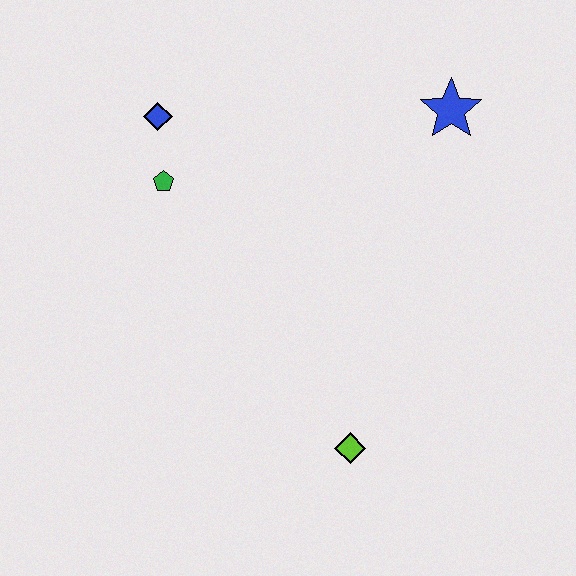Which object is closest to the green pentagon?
The blue diamond is closest to the green pentagon.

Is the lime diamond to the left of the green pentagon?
No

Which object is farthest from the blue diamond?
The lime diamond is farthest from the blue diamond.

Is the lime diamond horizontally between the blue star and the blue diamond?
Yes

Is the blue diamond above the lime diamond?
Yes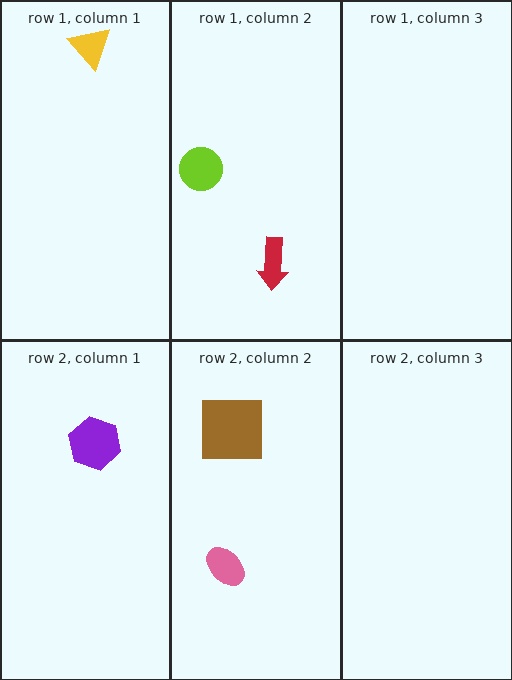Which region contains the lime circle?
The row 1, column 2 region.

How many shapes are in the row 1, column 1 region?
1.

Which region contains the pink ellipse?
The row 2, column 2 region.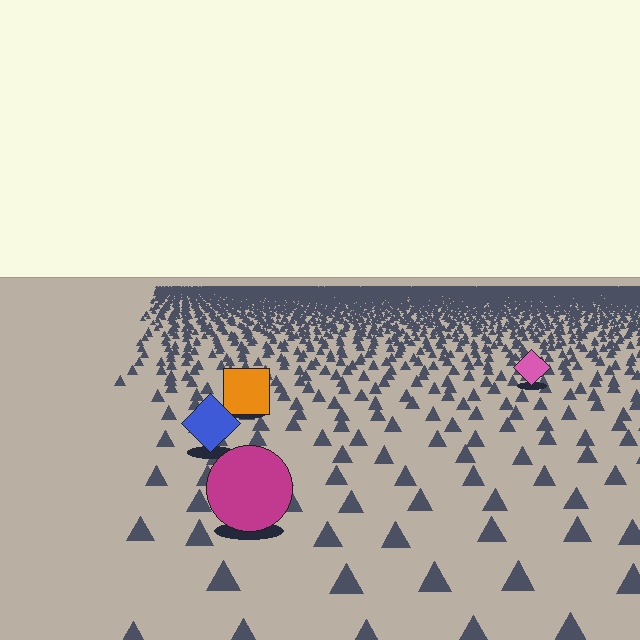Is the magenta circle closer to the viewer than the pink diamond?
Yes. The magenta circle is closer — you can tell from the texture gradient: the ground texture is coarser near it.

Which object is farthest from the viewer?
The pink diamond is farthest from the viewer. It appears smaller and the ground texture around it is denser.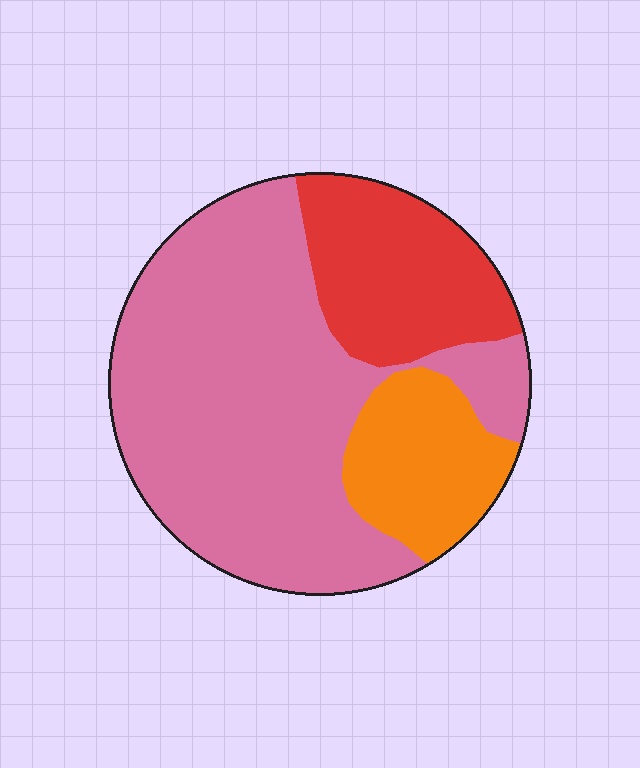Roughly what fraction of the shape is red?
Red takes up less than a quarter of the shape.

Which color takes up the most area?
Pink, at roughly 65%.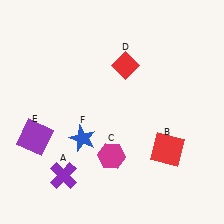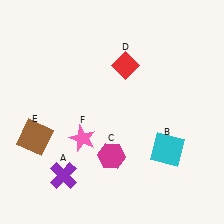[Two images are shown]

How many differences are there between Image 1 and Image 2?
There are 3 differences between the two images.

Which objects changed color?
B changed from red to cyan. E changed from purple to brown. F changed from blue to pink.